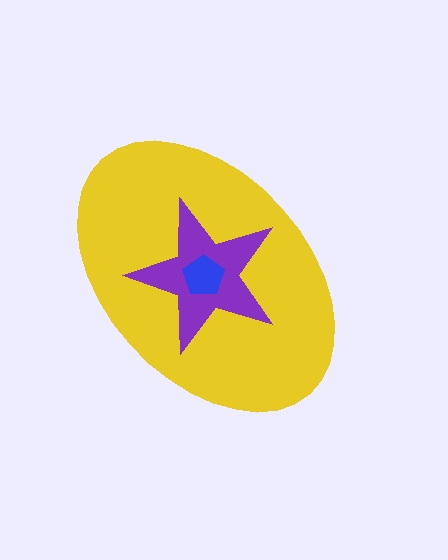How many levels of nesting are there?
3.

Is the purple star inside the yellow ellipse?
Yes.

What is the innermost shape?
The blue pentagon.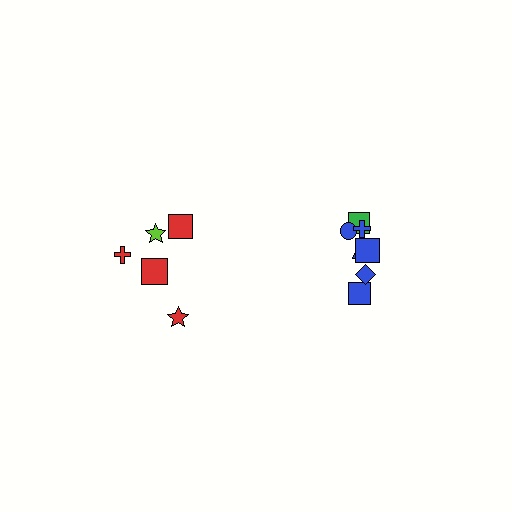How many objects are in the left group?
There are 5 objects.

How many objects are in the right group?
There are 7 objects.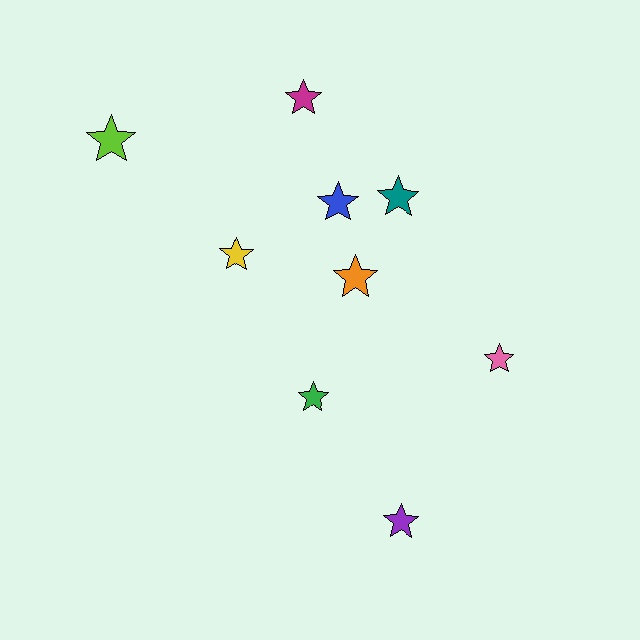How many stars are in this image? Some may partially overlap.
There are 9 stars.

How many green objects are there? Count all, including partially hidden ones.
There is 1 green object.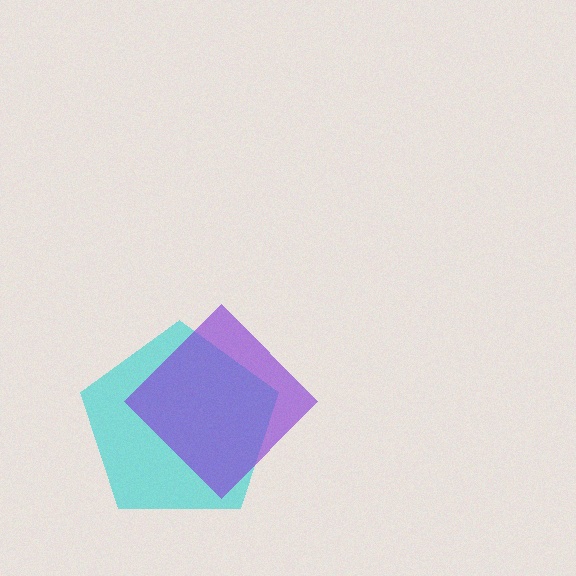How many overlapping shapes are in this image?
There are 2 overlapping shapes in the image.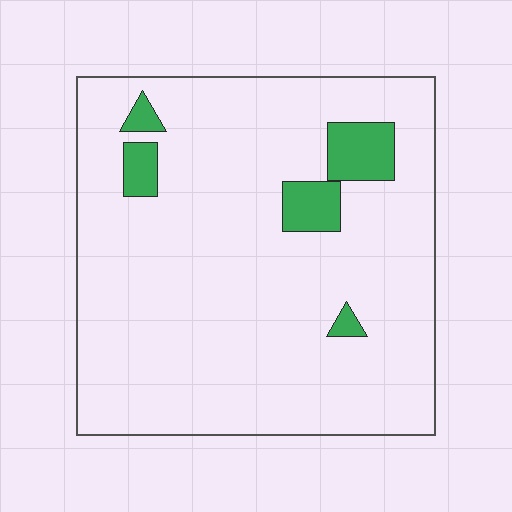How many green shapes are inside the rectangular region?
5.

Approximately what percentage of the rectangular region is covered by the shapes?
Approximately 10%.